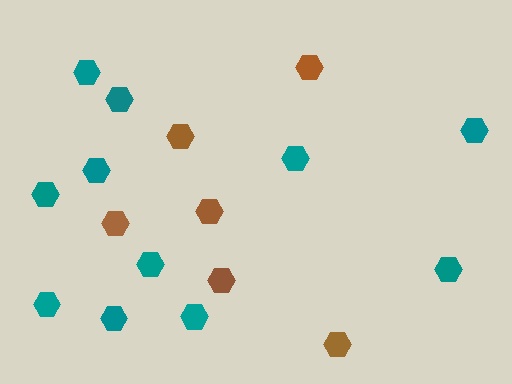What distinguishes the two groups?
There are 2 groups: one group of brown hexagons (6) and one group of teal hexagons (11).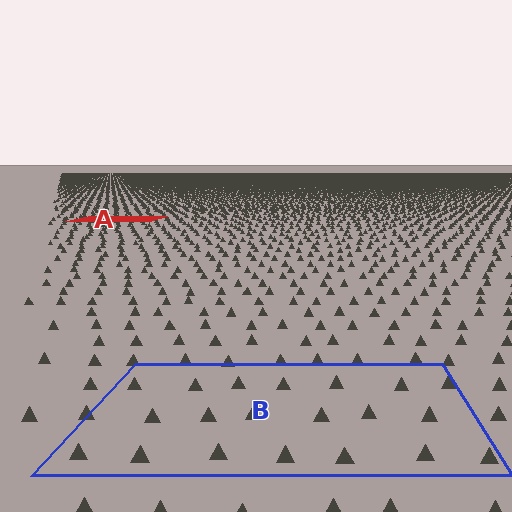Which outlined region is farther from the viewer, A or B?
Region A is farther from the viewer — the texture elements inside it appear smaller and more densely packed.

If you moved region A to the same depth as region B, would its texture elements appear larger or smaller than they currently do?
They would appear larger. At a closer depth, the same texture elements are projected at a bigger on-screen size.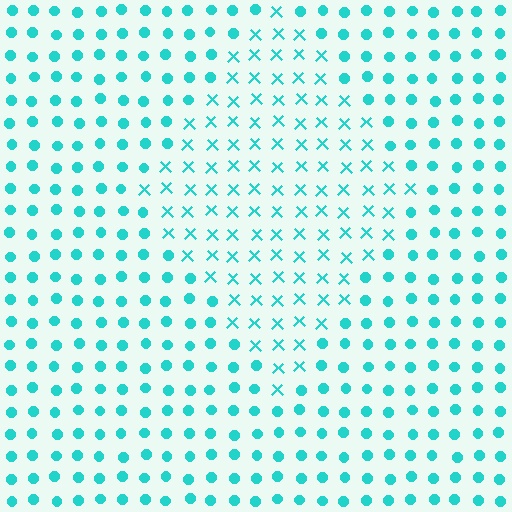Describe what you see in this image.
The image is filled with small cyan elements arranged in a uniform grid. A diamond-shaped region contains X marks, while the surrounding area contains circles. The boundary is defined purely by the change in element shape.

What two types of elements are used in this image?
The image uses X marks inside the diamond region and circles outside it.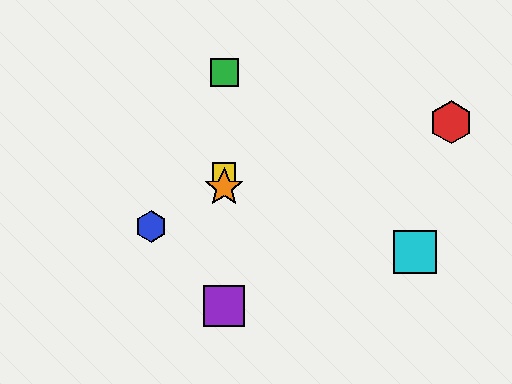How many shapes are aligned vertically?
4 shapes (the green square, the yellow square, the purple square, the orange star) are aligned vertically.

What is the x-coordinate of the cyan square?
The cyan square is at x≈415.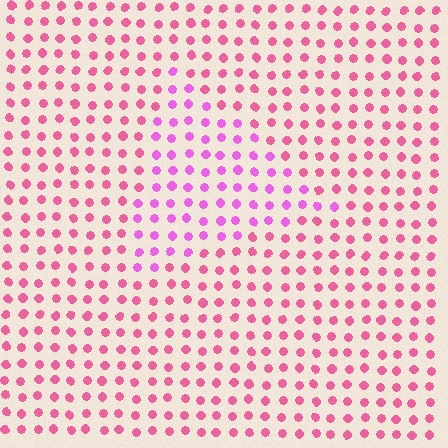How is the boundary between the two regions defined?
The boundary is defined purely by a slight shift in hue (about 31 degrees). Spacing, size, and orientation are identical on both sides.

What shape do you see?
I see a triangle.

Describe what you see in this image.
The image is filled with small pink elements in a uniform arrangement. A triangle-shaped region is visible where the elements are tinted to a slightly different hue, forming a subtle color boundary.